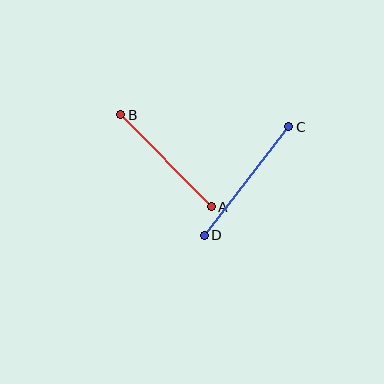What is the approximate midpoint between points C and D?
The midpoint is at approximately (247, 181) pixels.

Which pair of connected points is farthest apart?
Points C and D are farthest apart.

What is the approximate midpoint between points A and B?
The midpoint is at approximately (166, 161) pixels.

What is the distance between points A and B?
The distance is approximately 129 pixels.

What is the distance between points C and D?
The distance is approximately 137 pixels.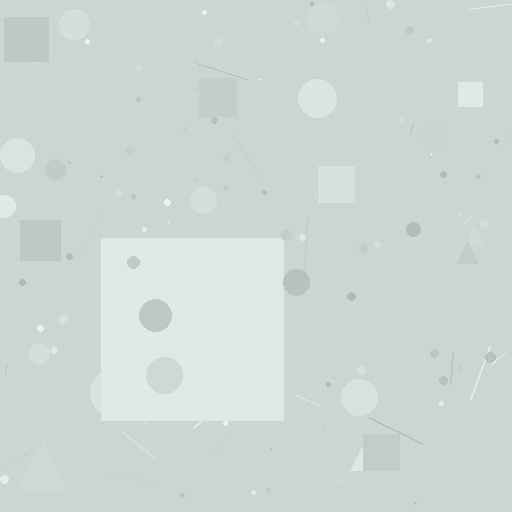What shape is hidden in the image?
A square is hidden in the image.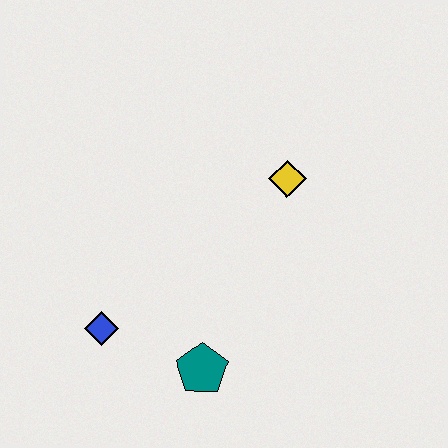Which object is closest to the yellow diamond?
The teal pentagon is closest to the yellow diamond.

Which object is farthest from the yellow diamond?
The blue diamond is farthest from the yellow diamond.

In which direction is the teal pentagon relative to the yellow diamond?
The teal pentagon is below the yellow diamond.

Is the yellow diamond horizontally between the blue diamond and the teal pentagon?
No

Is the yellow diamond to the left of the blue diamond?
No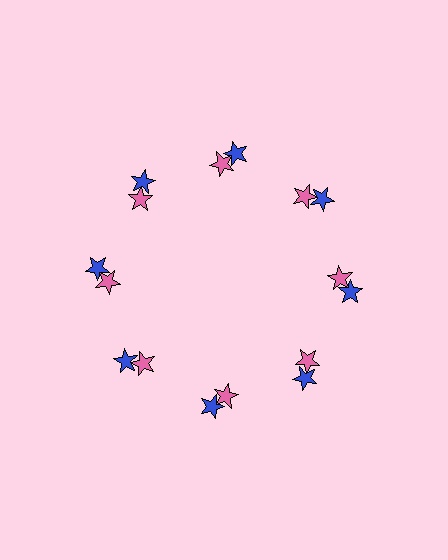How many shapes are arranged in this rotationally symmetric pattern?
There are 16 shapes, arranged in 8 groups of 2.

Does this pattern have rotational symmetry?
Yes, this pattern has 8-fold rotational symmetry. It looks the same after rotating 45 degrees around the center.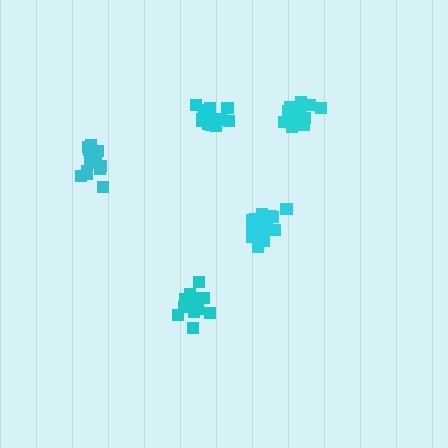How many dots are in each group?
Group 1: 14 dots, Group 2: 14 dots, Group 3: 16 dots, Group 4: 20 dots, Group 5: 14 dots (78 total).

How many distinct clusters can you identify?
There are 5 distinct clusters.